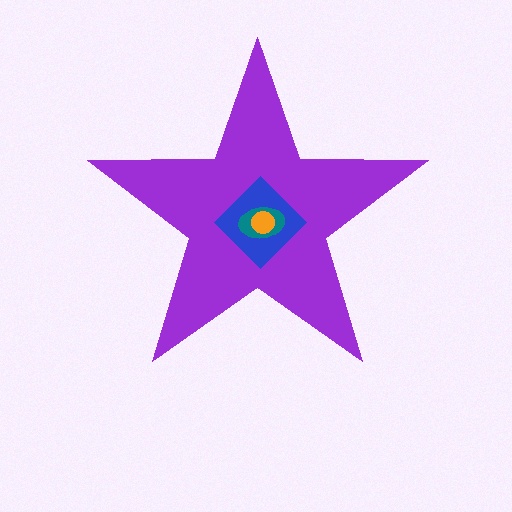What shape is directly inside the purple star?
The blue diamond.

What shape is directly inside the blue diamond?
The teal ellipse.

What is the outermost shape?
The purple star.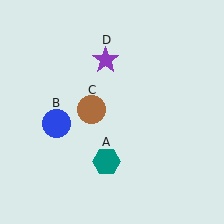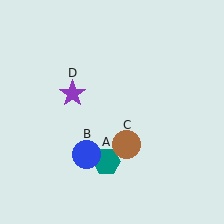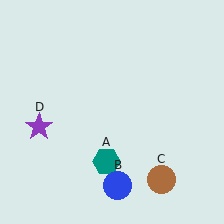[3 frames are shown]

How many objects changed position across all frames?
3 objects changed position: blue circle (object B), brown circle (object C), purple star (object D).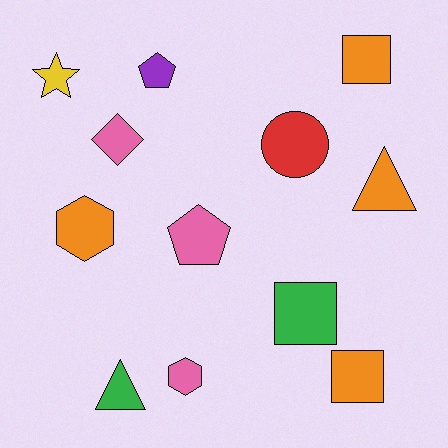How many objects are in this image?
There are 12 objects.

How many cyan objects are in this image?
There are no cyan objects.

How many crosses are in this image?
There are no crosses.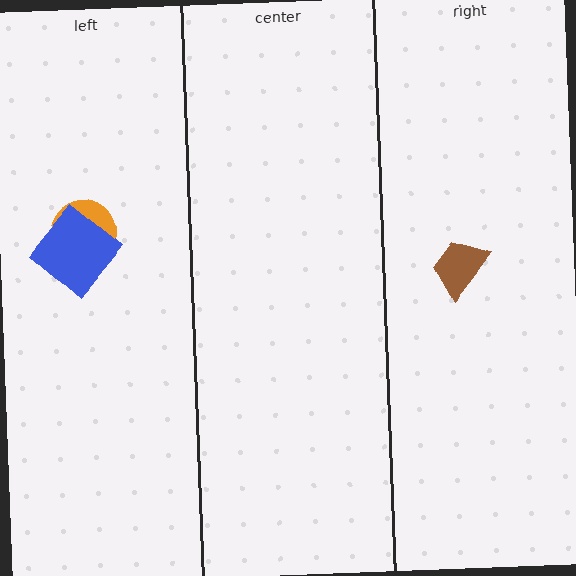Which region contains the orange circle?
The left region.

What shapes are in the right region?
The brown trapezoid.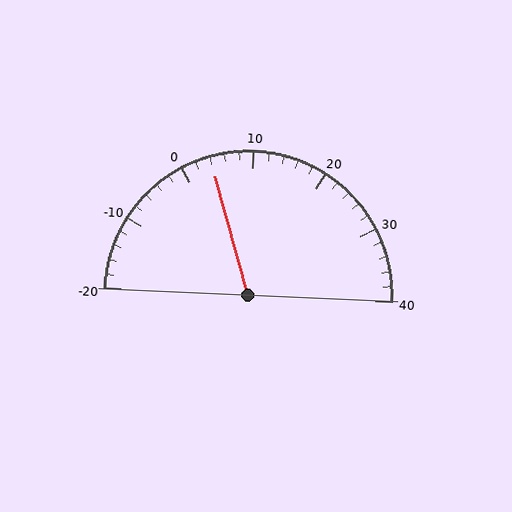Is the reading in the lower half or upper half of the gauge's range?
The reading is in the lower half of the range (-20 to 40).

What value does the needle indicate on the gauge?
The needle indicates approximately 4.